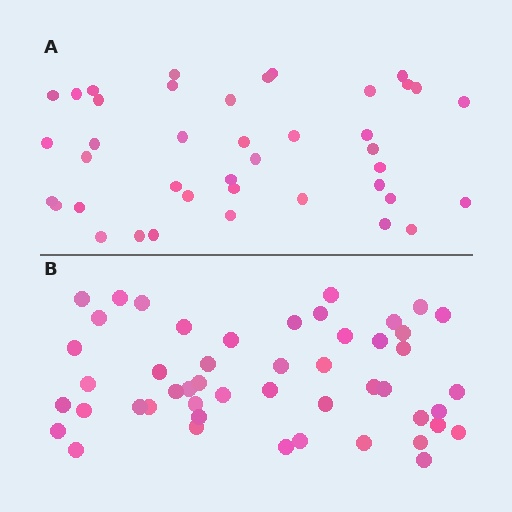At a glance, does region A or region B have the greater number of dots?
Region B (the bottom region) has more dots.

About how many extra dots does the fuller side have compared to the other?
Region B has roughly 8 or so more dots than region A.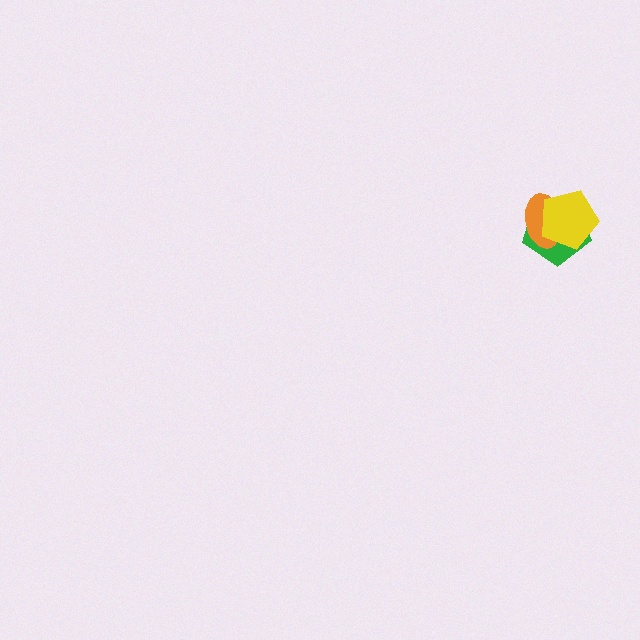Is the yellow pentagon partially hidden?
No, no other shape covers it.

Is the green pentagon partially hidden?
Yes, it is partially covered by another shape.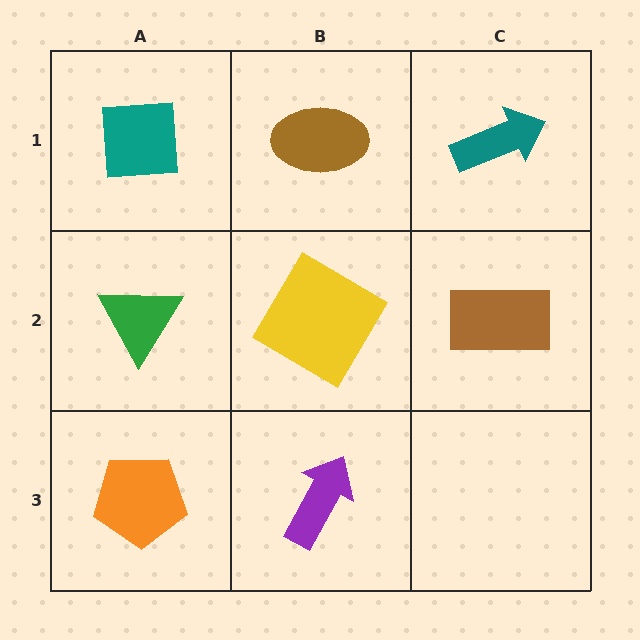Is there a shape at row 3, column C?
No, that cell is empty.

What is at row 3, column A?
An orange pentagon.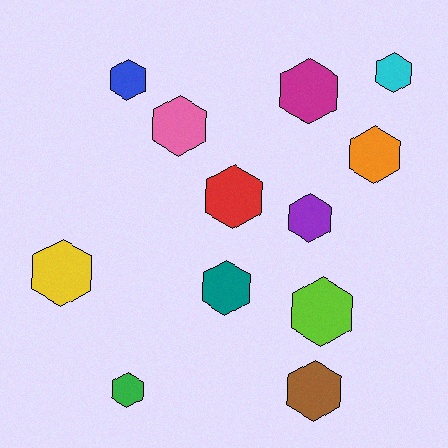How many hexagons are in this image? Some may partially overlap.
There are 12 hexagons.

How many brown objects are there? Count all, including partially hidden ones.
There is 1 brown object.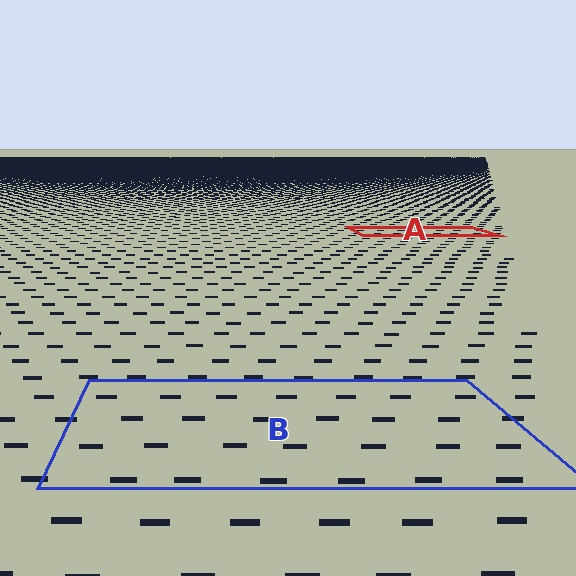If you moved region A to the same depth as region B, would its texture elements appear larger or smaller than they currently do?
They would appear larger. At a closer depth, the same texture elements are projected at a bigger on-screen size.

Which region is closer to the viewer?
Region B is closer. The texture elements there are larger and more spread out.